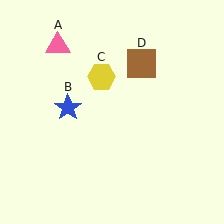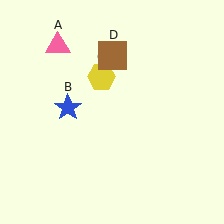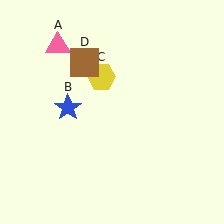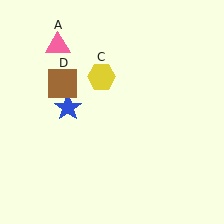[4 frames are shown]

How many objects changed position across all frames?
1 object changed position: brown square (object D).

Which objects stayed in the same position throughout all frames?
Pink triangle (object A) and blue star (object B) and yellow hexagon (object C) remained stationary.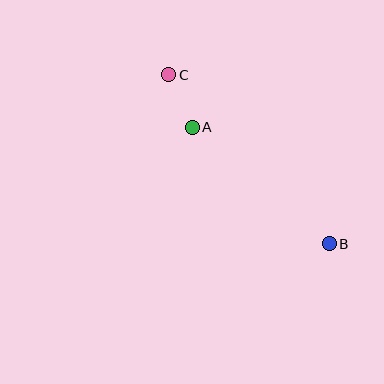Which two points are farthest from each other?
Points B and C are farthest from each other.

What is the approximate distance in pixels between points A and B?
The distance between A and B is approximately 180 pixels.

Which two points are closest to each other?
Points A and C are closest to each other.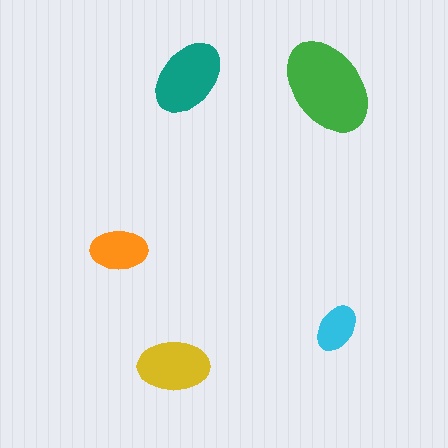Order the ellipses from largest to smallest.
the green one, the teal one, the yellow one, the orange one, the cyan one.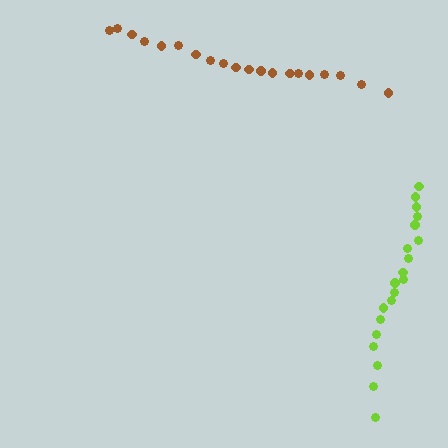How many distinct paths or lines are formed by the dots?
There are 2 distinct paths.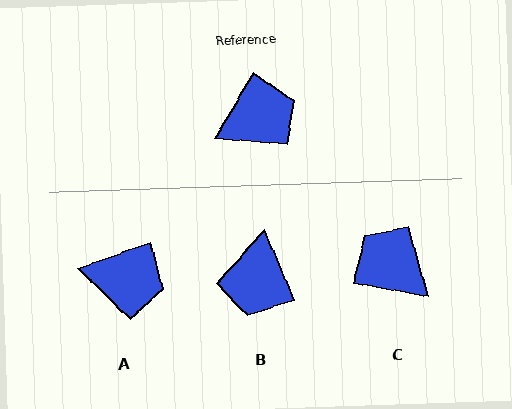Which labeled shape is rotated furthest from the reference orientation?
B, about 127 degrees away.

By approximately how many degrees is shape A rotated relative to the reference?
Approximately 40 degrees clockwise.